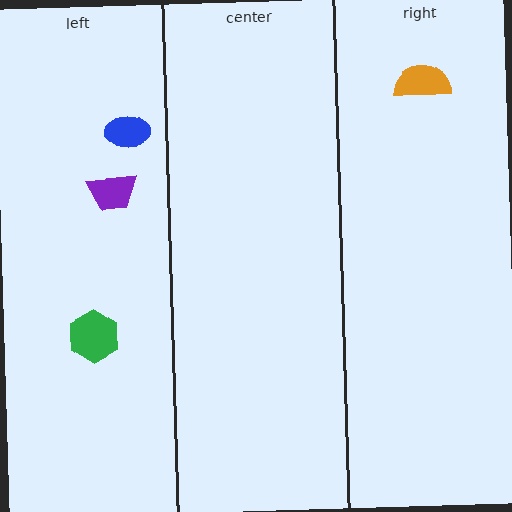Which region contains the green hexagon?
The left region.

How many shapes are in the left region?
3.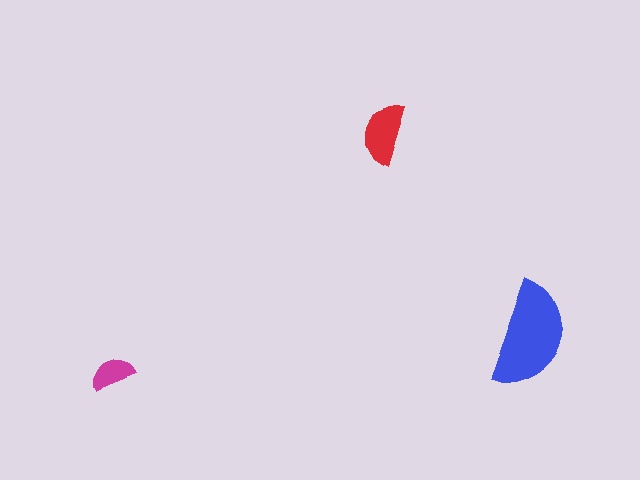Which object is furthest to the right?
The blue semicircle is rightmost.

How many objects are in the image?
There are 3 objects in the image.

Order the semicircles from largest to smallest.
the blue one, the red one, the magenta one.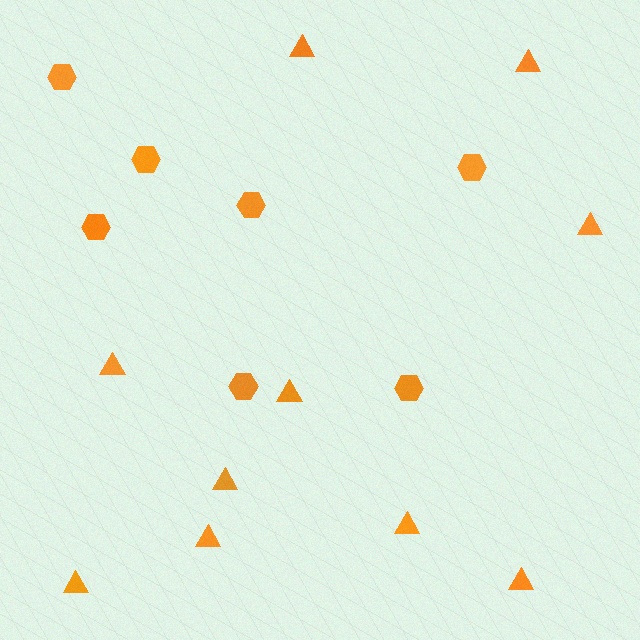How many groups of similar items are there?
There are 2 groups: one group of triangles (10) and one group of hexagons (7).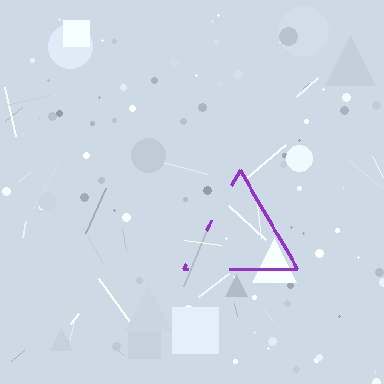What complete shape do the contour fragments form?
The contour fragments form a triangle.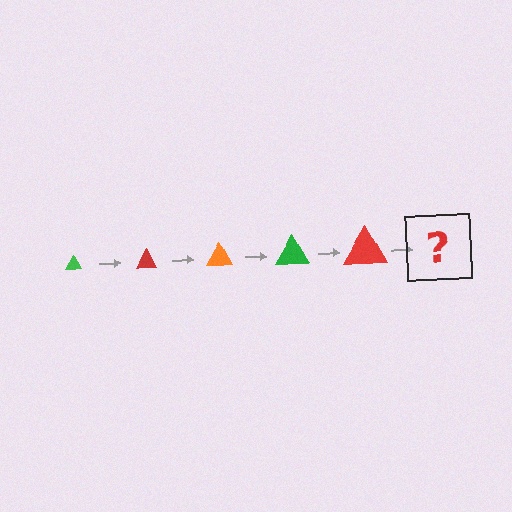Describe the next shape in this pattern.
It should be an orange triangle, larger than the previous one.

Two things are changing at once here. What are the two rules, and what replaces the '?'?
The two rules are that the triangle grows larger each step and the color cycles through green, red, and orange. The '?' should be an orange triangle, larger than the previous one.